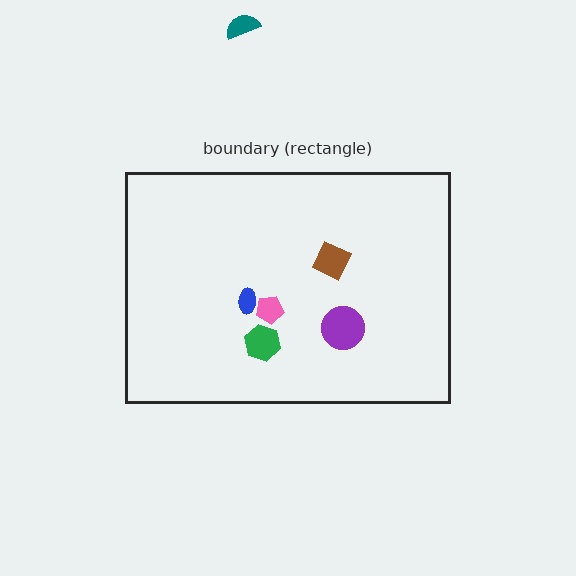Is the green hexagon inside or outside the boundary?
Inside.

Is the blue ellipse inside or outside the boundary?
Inside.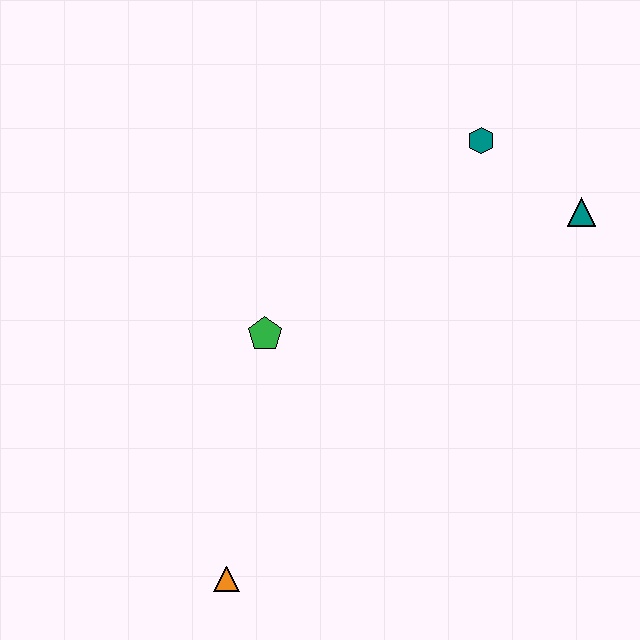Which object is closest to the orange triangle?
The green pentagon is closest to the orange triangle.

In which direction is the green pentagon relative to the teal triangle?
The green pentagon is to the left of the teal triangle.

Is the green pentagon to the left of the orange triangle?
No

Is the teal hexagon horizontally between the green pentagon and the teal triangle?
Yes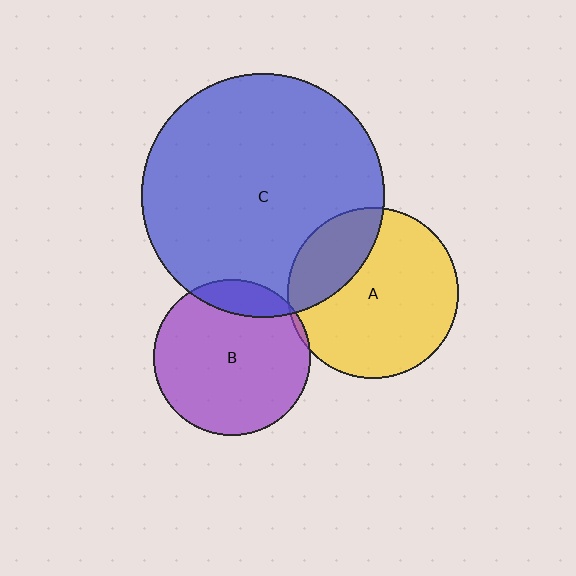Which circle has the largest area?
Circle C (blue).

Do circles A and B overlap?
Yes.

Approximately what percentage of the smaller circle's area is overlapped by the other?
Approximately 5%.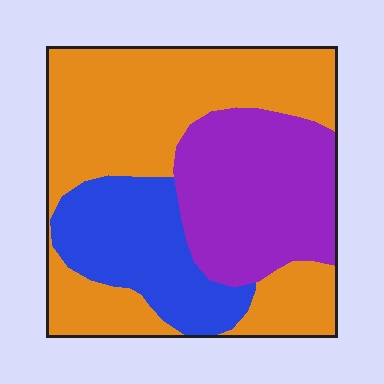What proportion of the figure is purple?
Purple takes up about one quarter (1/4) of the figure.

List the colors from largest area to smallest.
From largest to smallest: orange, purple, blue.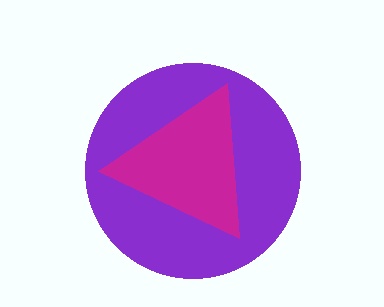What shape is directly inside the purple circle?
The magenta triangle.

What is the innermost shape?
The magenta triangle.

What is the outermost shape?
The purple circle.